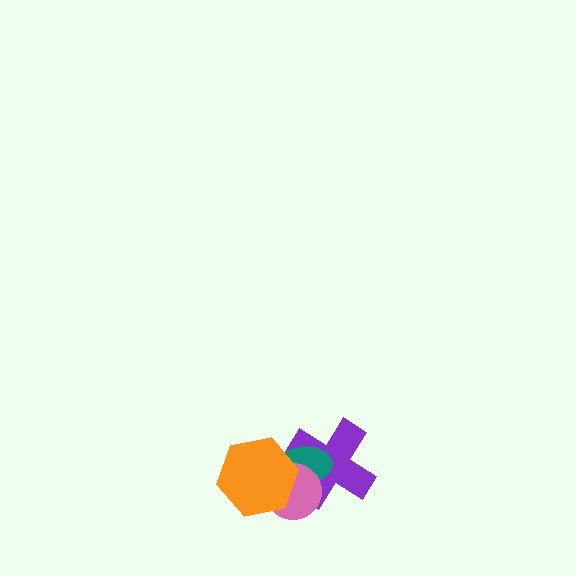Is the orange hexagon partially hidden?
No, no other shape covers it.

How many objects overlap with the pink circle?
3 objects overlap with the pink circle.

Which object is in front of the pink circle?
The orange hexagon is in front of the pink circle.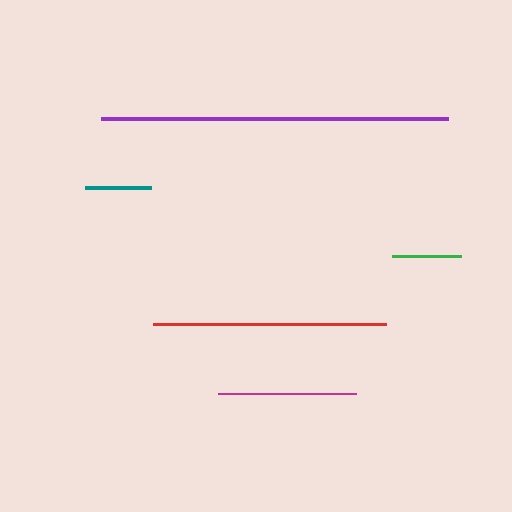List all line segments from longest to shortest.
From longest to shortest: purple, red, magenta, green, teal.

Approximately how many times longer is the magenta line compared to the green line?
The magenta line is approximately 2.0 times the length of the green line.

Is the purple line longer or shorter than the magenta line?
The purple line is longer than the magenta line.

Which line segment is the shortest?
The teal line is the shortest at approximately 67 pixels.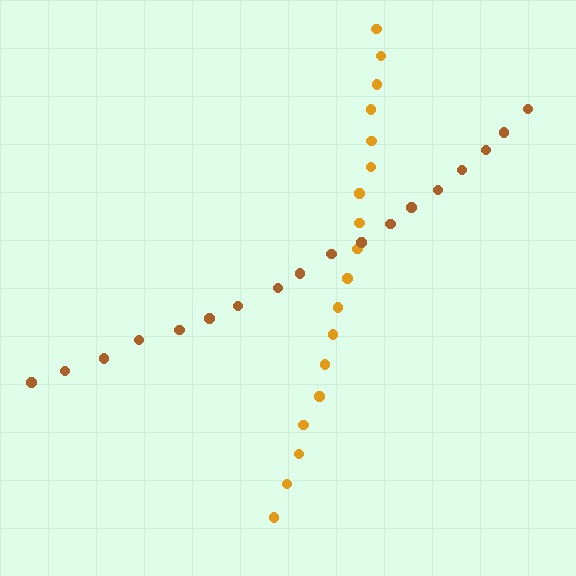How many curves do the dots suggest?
There are 2 distinct paths.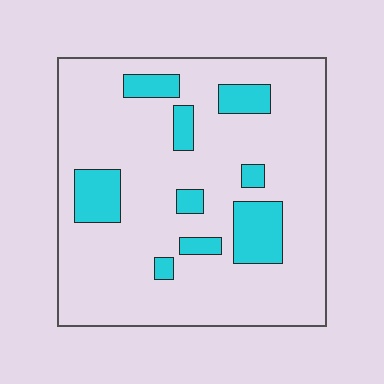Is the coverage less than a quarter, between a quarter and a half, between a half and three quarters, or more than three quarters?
Less than a quarter.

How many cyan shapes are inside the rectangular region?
9.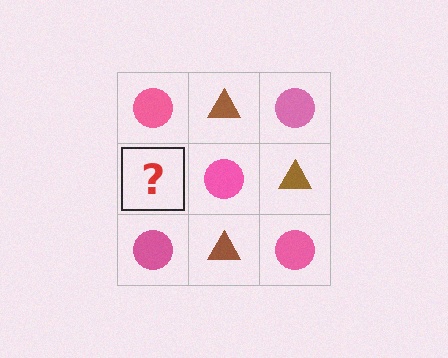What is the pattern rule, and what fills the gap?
The rule is that it alternates pink circle and brown triangle in a checkerboard pattern. The gap should be filled with a brown triangle.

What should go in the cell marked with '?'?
The missing cell should contain a brown triangle.